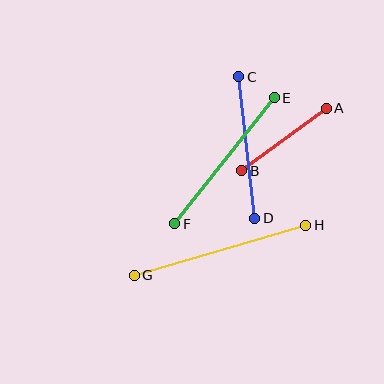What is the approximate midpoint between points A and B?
The midpoint is at approximately (284, 139) pixels.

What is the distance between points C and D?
The distance is approximately 143 pixels.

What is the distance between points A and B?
The distance is approximately 105 pixels.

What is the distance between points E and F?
The distance is approximately 161 pixels.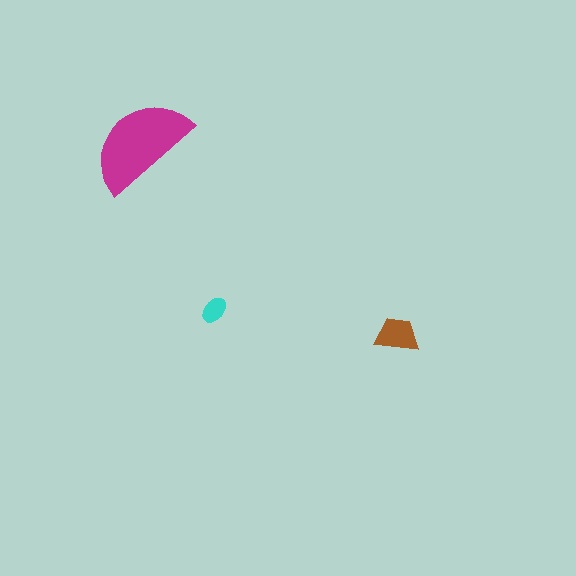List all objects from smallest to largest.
The cyan ellipse, the brown trapezoid, the magenta semicircle.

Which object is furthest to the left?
The magenta semicircle is leftmost.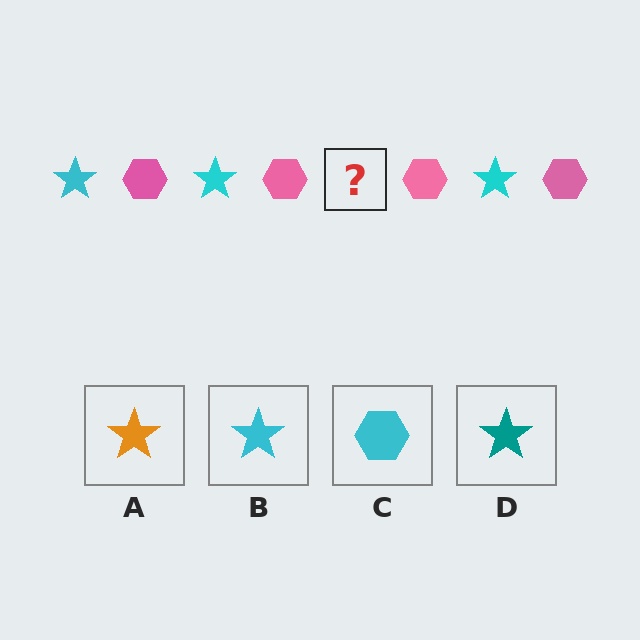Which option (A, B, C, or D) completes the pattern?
B.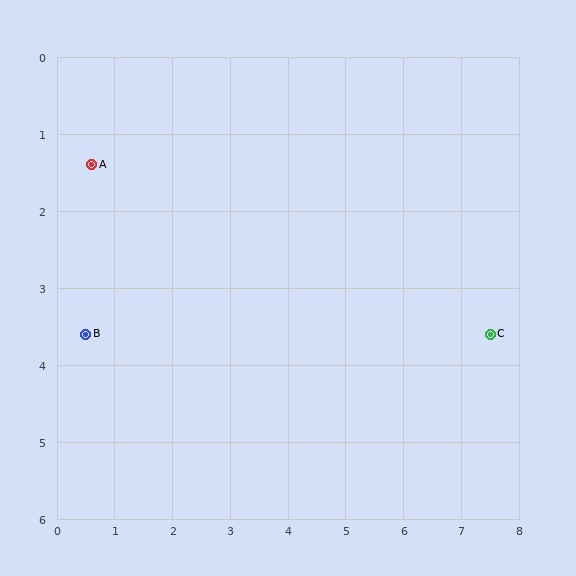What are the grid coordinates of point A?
Point A is at approximately (0.6, 1.4).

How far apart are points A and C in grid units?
Points A and C are about 7.2 grid units apart.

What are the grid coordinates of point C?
Point C is at approximately (7.5, 3.6).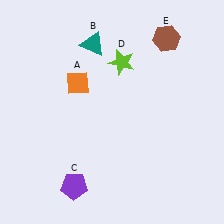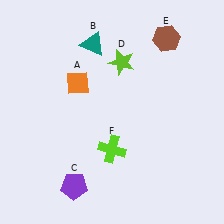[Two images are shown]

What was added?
A lime cross (F) was added in Image 2.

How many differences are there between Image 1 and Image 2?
There is 1 difference between the two images.